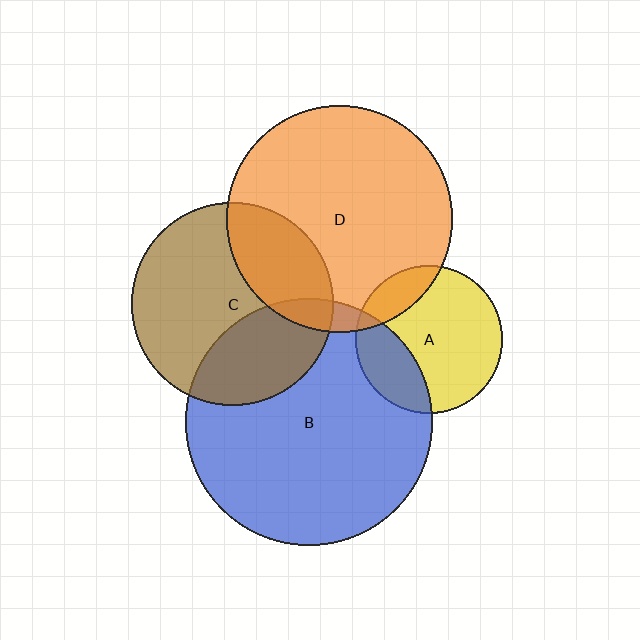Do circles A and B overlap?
Yes.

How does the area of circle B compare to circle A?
Approximately 2.8 times.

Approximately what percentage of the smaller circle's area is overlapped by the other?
Approximately 25%.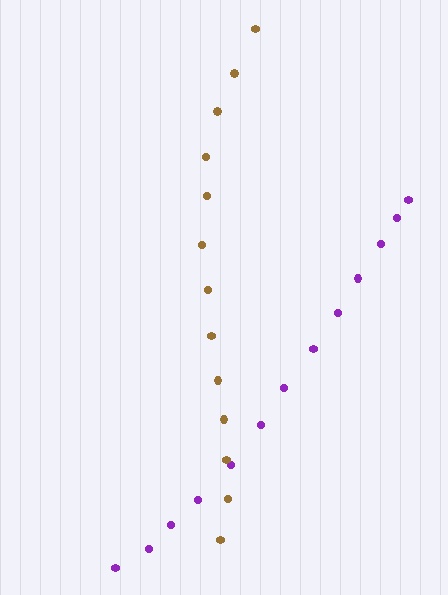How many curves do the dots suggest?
There are 2 distinct paths.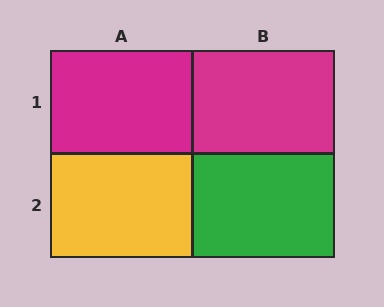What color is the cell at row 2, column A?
Yellow.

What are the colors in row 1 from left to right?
Magenta, magenta.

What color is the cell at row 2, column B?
Green.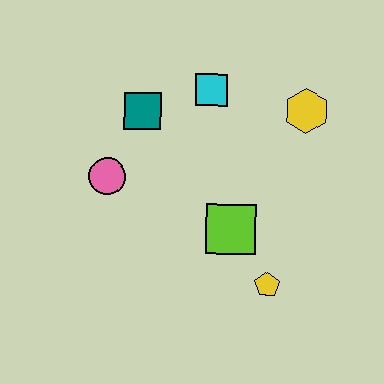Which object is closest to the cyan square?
The teal square is closest to the cyan square.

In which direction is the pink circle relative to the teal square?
The pink circle is below the teal square.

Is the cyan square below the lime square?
No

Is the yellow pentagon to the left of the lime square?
No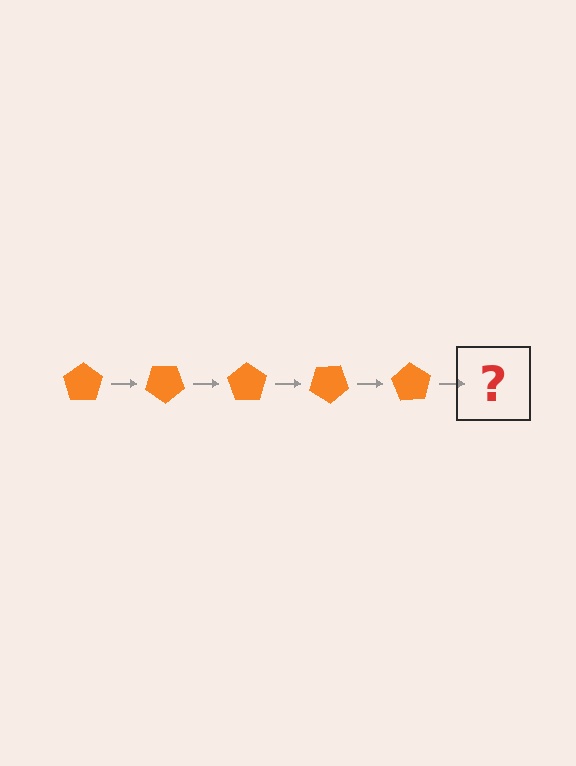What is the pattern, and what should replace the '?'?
The pattern is that the pentagon rotates 35 degrees each step. The '?' should be an orange pentagon rotated 175 degrees.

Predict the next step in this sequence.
The next step is an orange pentagon rotated 175 degrees.